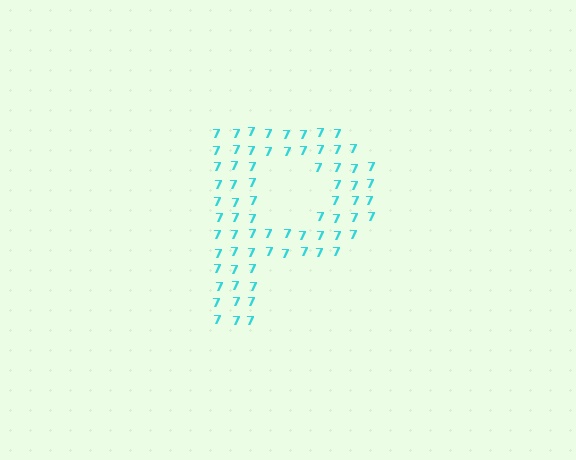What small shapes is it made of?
It is made of small digit 7's.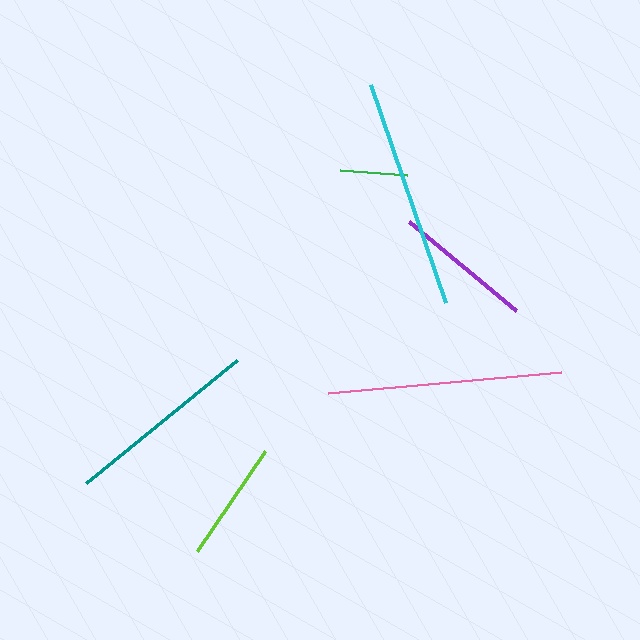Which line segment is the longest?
The pink line is the longest at approximately 234 pixels.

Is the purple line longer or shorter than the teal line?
The teal line is longer than the purple line.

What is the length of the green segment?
The green segment is approximately 67 pixels long.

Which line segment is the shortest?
The green line is the shortest at approximately 67 pixels.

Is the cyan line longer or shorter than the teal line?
The cyan line is longer than the teal line.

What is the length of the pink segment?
The pink segment is approximately 234 pixels long.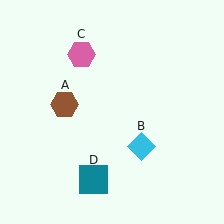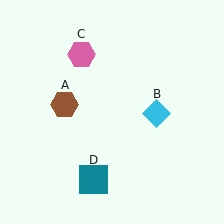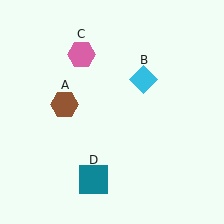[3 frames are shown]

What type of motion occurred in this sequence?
The cyan diamond (object B) rotated counterclockwise around the center of the scene.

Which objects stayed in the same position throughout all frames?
Brown hexagon (object A) and pink hexagon (object C) and teal square (object D) remained stationary.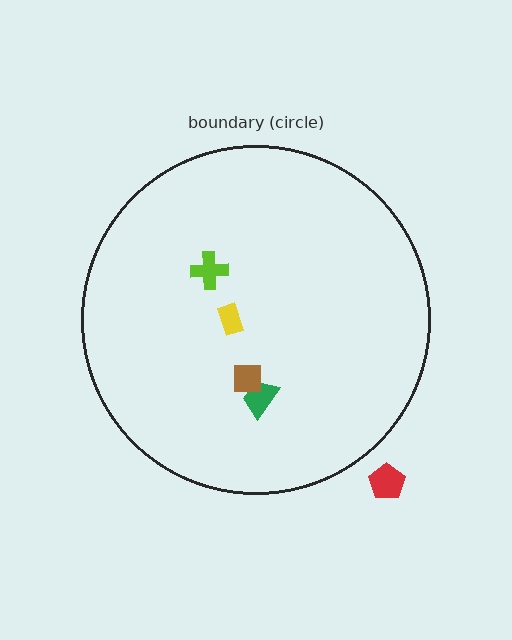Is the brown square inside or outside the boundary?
Inside.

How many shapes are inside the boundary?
4 inside, 1 outside.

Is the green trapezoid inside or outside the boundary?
Inside.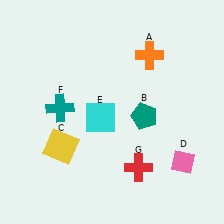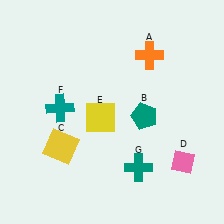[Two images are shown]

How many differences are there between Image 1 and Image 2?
There are 2 differences between the two images.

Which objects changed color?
E changed from cyan to yellow. G changed from red to teal.